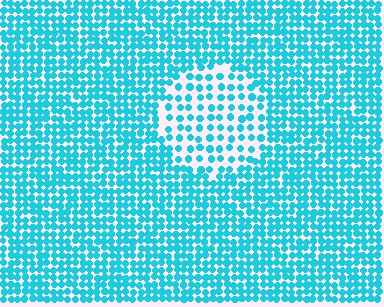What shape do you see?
I see a circle.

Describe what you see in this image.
The image contains small cyan elements arranged at two different densities. A circle-shaped region is visible where the elements are less densely packed than the surrounding area.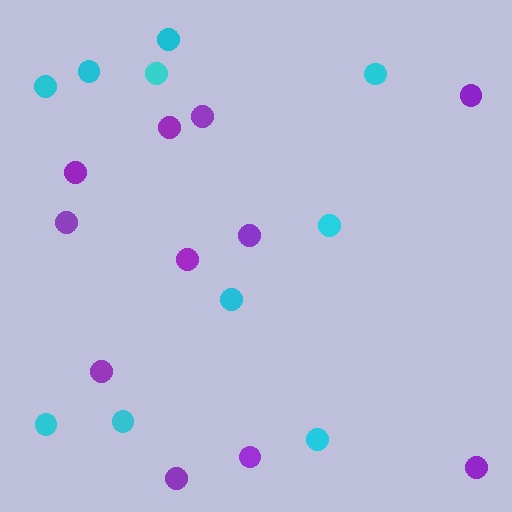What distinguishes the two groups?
There are 2 groups: one group of cyan circles (10) and one group of purple circles (11).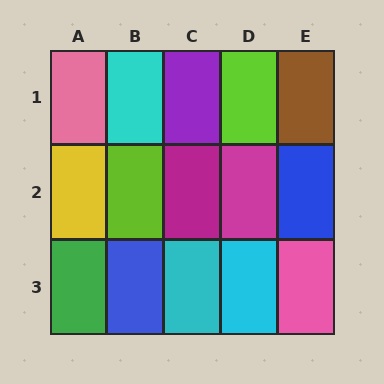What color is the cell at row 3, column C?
Cyan.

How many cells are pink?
2 cells are pink.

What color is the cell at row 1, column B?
Cyan.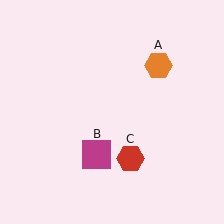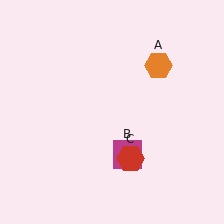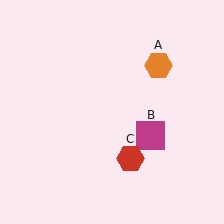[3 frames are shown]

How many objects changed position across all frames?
1 object changed position: magenta square (object B).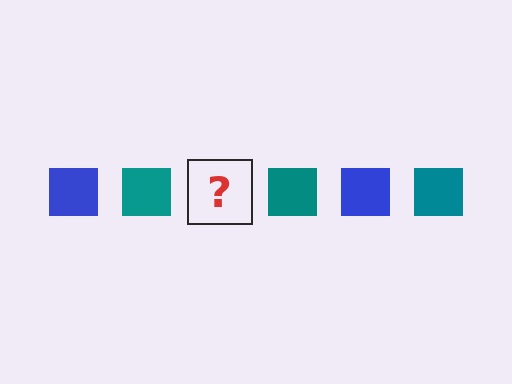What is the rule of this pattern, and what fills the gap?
The rule is that the pattern cycles through blue, teal squares. The gap should be filled with a blue square.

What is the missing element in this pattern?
The missing element is a blue square.